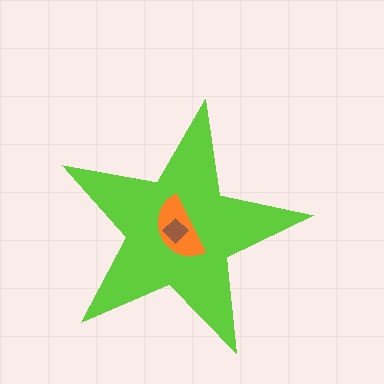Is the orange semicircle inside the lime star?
Yes.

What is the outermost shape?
The lime star.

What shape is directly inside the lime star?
The orange semicircle.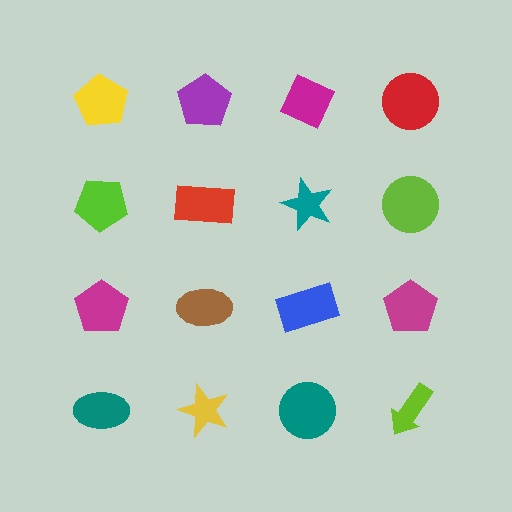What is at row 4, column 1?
A teal ellipse.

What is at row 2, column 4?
A lime circle.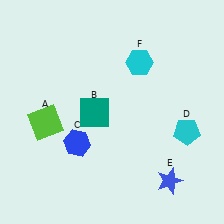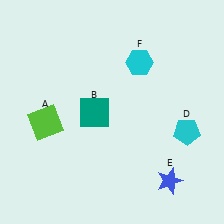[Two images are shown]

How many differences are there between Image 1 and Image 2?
There is 1 difference between the two images.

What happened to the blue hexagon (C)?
The blue hexagon (C) was removed in Image 2. It was in the bottom-left area of Image 1.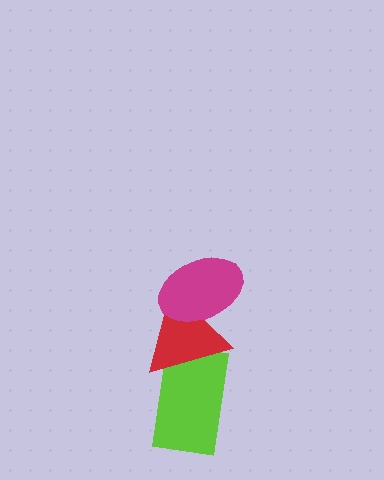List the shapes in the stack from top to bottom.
From top to bottom: the magenta ellipse, the red triangle, the lime rectangle.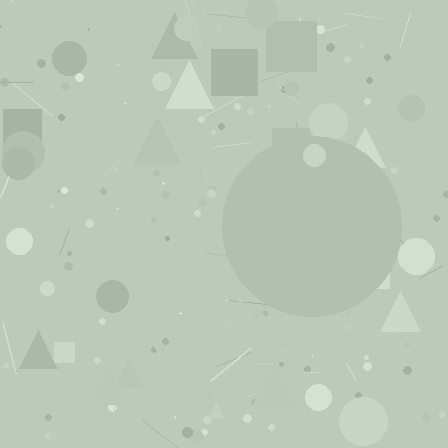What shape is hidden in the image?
A circle is hidden in the image.